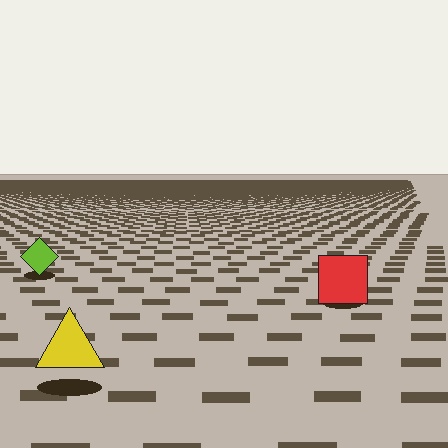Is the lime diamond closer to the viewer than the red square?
No. The red square is closer — you can tell from the texture gradient: the ground texture is coarser near it.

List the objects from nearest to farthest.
From nearest to farthest: the yellow triangle, the red square, the lime diamond.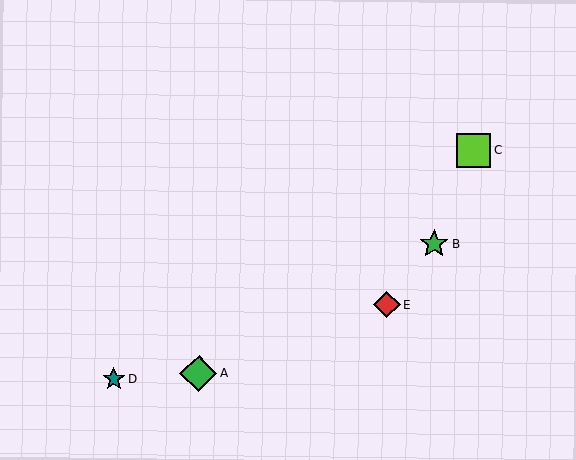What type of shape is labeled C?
Shape C is a lime square.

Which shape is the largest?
The green diamond (labeled A) is the largest.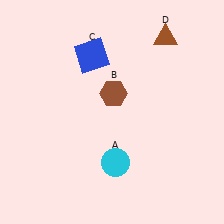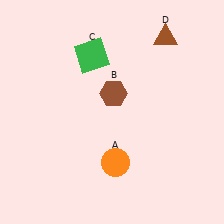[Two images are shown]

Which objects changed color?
A changed from cyan to orange. C changed from blue to green.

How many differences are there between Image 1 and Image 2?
There are 2 differences between the two images.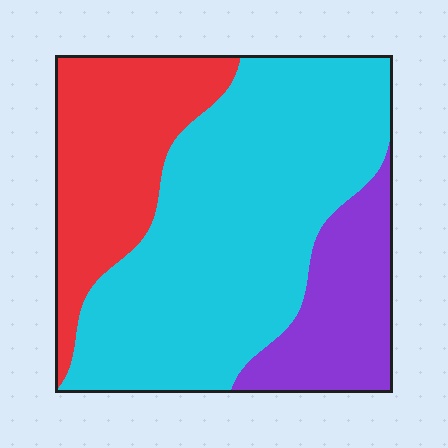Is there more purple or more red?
Red.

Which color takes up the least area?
Purple, at roughly 20%.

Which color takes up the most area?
Cyan, at roughly 55%.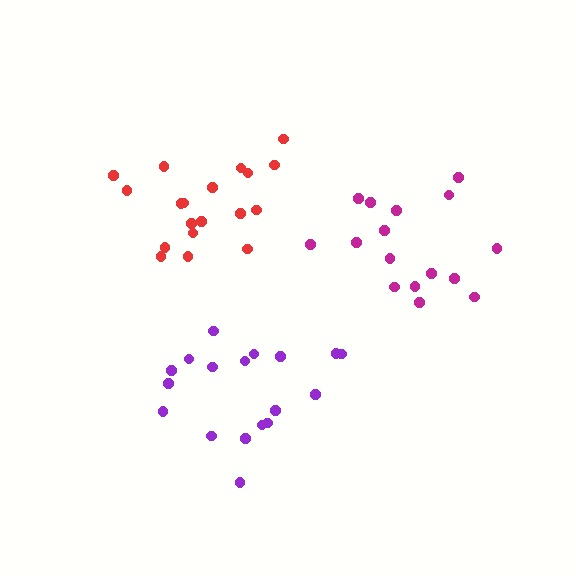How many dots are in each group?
Group 1: 19 dots, Group 2: 18 dots, Group 3: 16 dots (53 total).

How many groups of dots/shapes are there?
There are 3 groups.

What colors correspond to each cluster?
The clusters are colored: red, purple, magenta.